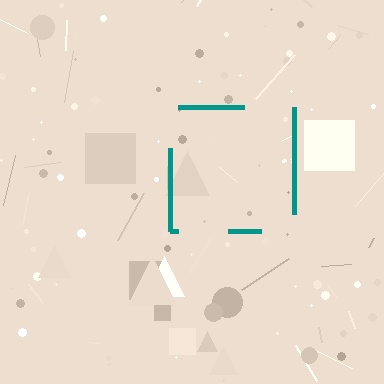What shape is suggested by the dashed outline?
The dashed outline suggests a square.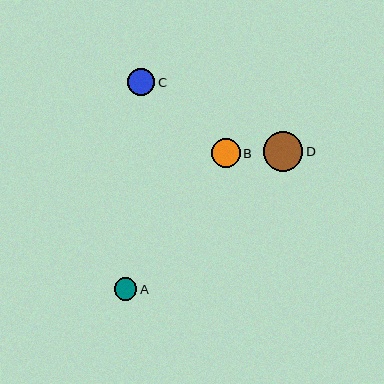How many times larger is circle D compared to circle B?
Circle D is approximately 1.4 times the size of circle B.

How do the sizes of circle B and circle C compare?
Circle B and circle C are approximately the same size.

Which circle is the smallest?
Circle A is the smallest with a size of approximately 23 pixels.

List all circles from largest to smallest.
From largest to smallest: D, B, C, A.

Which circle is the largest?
Circle D is the largest with a size of approximately 39 pixels.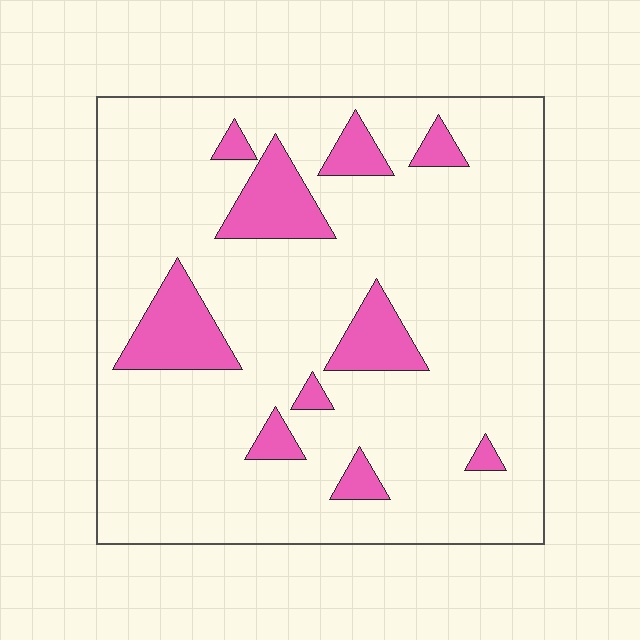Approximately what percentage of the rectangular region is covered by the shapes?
Approximately 15%.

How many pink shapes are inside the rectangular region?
10.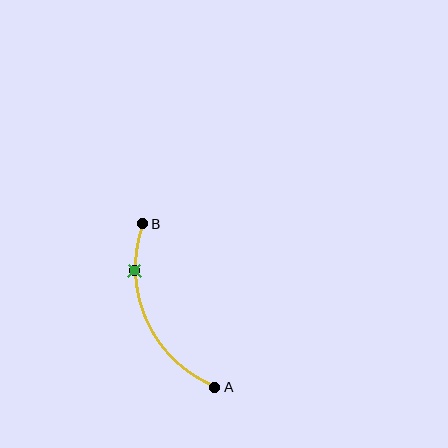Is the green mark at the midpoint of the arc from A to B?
No. The green mark lies on the arc but is closer to endpoint B. The arc midpoint would be at the point on the curve equidistant along the arc from both A and B.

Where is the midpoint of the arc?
The arc midpoint is the point on the curve farthest from the straight line joining A and B. It sits to the left of that line.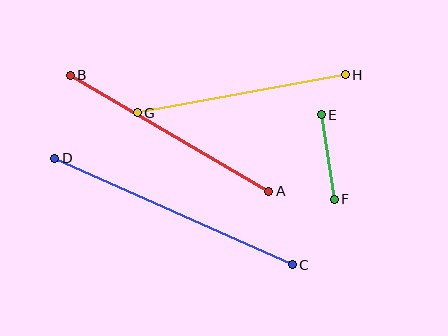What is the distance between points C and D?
The distance is approximately 260 pixels.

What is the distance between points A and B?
The distance is approximately 230 pixels.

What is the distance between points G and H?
The distance is approximately 212 pixels.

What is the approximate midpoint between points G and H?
The midpoint is at approximately (241, 94) pixels.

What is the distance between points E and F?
The distance is approximately 86 pixels.